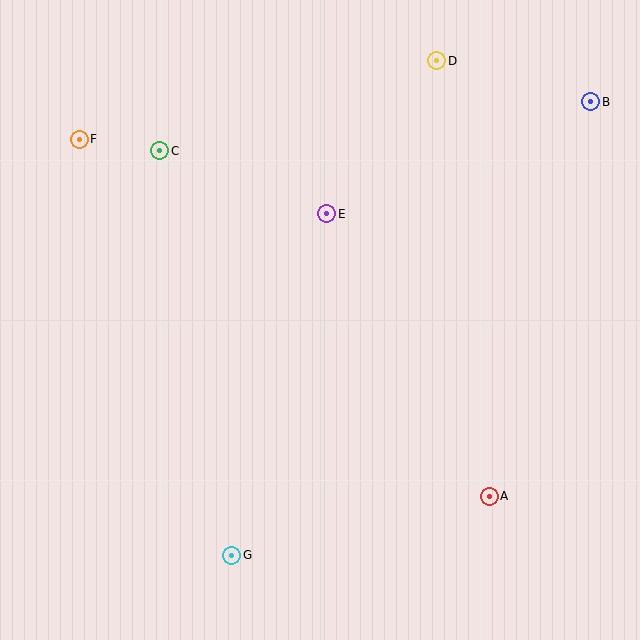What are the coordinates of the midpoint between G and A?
The midpoint between G and A is at (360, 526).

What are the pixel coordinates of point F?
Point F is at (79, 139).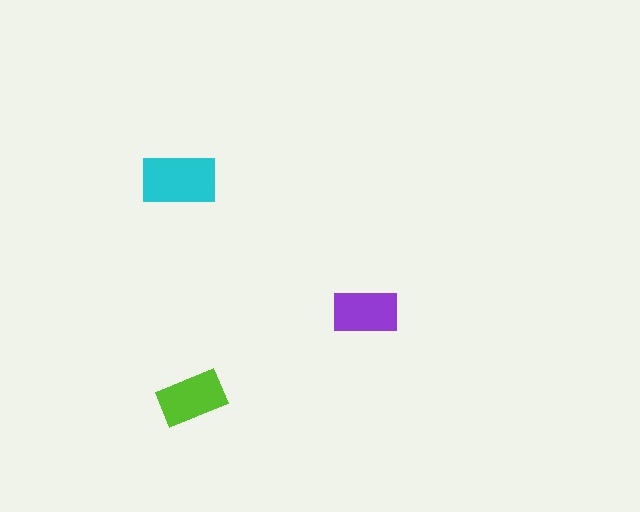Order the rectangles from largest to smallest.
the cyan one, the lime one, the purple one.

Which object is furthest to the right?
The purple rectangle is rightmost.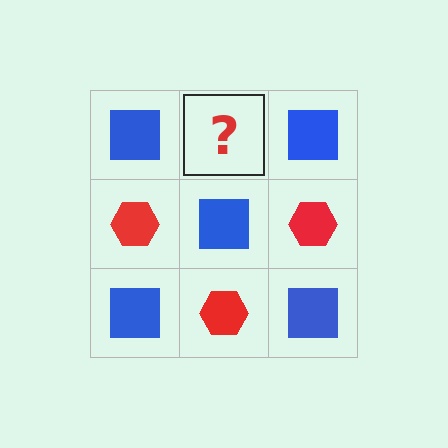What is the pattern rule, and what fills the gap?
The rule is that it alternates blue square and red hexagon in a checkerboard pattern. The gap should be filled with a red hexagon.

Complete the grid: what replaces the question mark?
The question mark should be replaced with a red hexagon.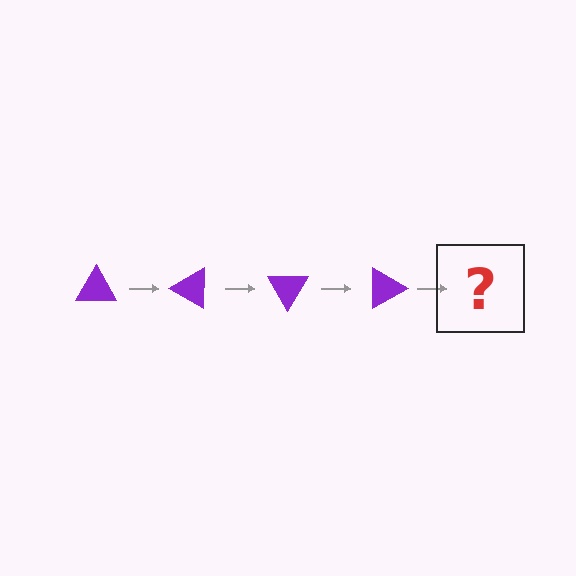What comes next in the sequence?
The next element should be a purple triangle rotated 120 degrees.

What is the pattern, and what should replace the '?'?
The pattern is that the triangle rotates 30 degrees each step. The '?' should be a purple triangle rotated 120 degrees.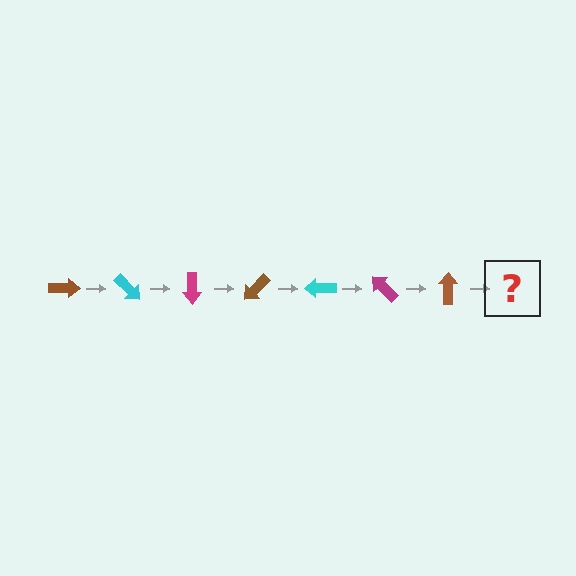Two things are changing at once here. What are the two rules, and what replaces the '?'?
The two rules are that it rotates 45 degrees each step and the color cycles through brown, cyan, and magenta. The '?' should be a cyan arrow, rotated 315 degrees from the start.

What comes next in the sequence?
The next element should be a cyan arrow, rotated 315 degrees from the start.